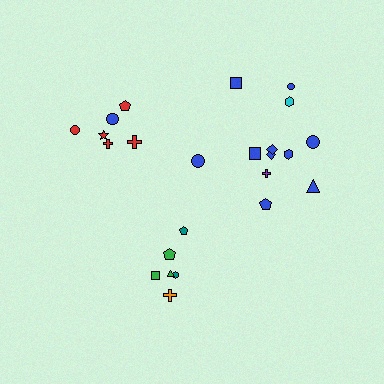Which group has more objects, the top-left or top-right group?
The top-right group.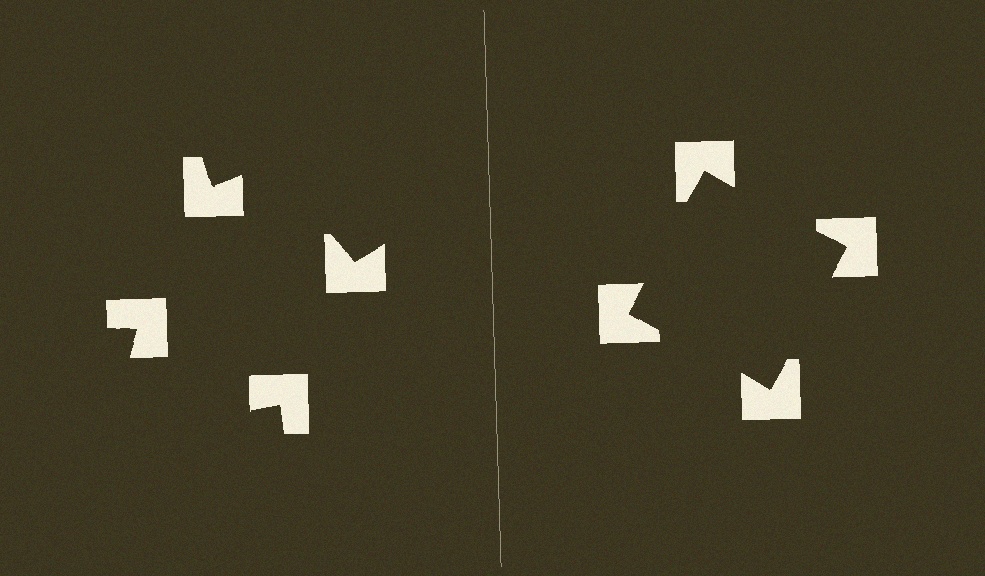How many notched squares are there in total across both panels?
8 — 4 on each side.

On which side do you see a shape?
An illusory square appears on the right side. On the left side the wedge cuts are rotated, so no coherent shape forms.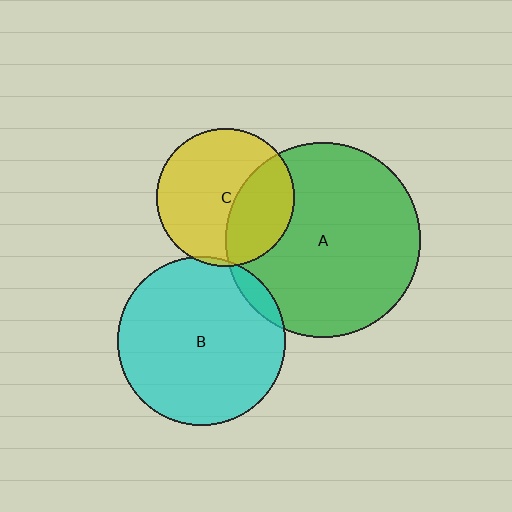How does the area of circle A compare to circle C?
Approximately 2.0 times.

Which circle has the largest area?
Circle A (green).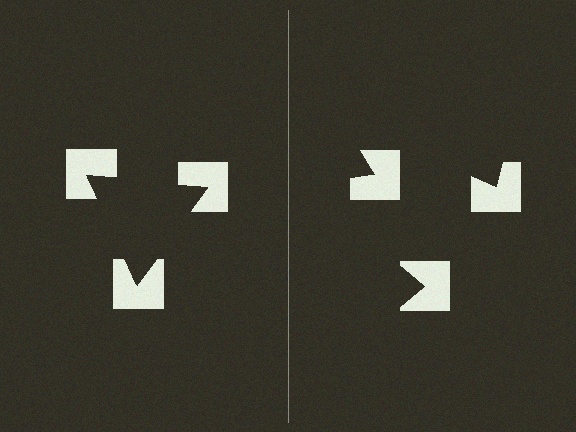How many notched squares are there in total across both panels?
6 — 3 on each side.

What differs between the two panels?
The notched squares are positioned identically on both sides; only the wedge orientations differ. On the left they align to a triangle; on the right they are misaligned.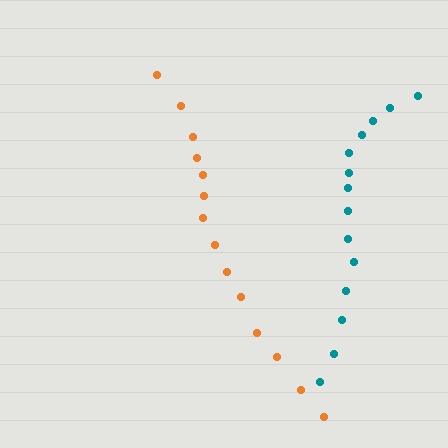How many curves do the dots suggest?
There are 2 distinct paths.